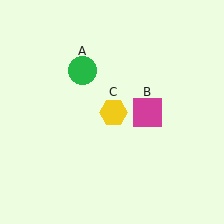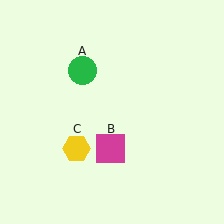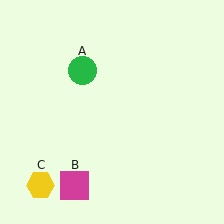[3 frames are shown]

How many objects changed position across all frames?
2 objects changed position: magenta square (object B), yellow hexagon (object C).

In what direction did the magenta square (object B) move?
The magenta square (object B) moved down and to the left.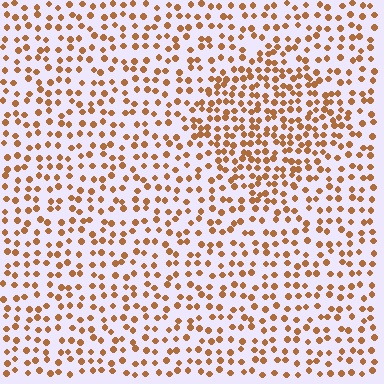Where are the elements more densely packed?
The elements are more densely packed inside the diamond boundary.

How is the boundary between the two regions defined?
The boundary is defined by a change in element density (approximately 1.7x ratio). All elements are the same color, size, and shape.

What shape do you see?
I see a diamond.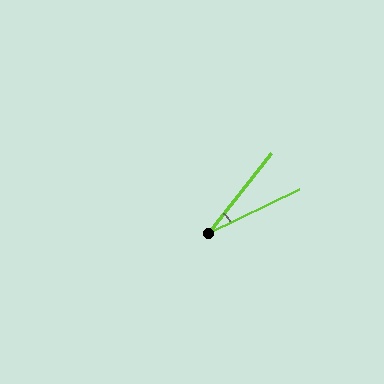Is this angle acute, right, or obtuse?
It is acute.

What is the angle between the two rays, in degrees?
Approximately 26 degrees.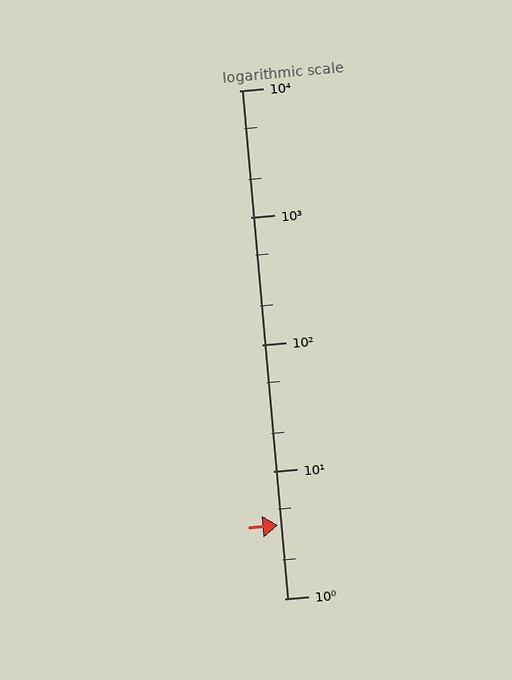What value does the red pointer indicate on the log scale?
The pointer indicates approximately 3.8.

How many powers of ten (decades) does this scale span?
The scale spans 4 decades, from 1 to 10000.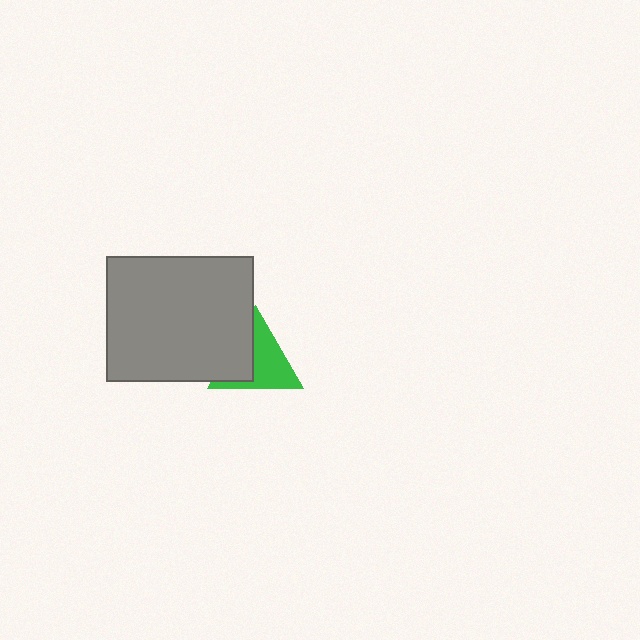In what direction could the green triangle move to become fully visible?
The green triangle could move right. That would shift it out from behind the gray rectangle entirely.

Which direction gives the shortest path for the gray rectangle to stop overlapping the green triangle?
Moving left gives the shortest separation.